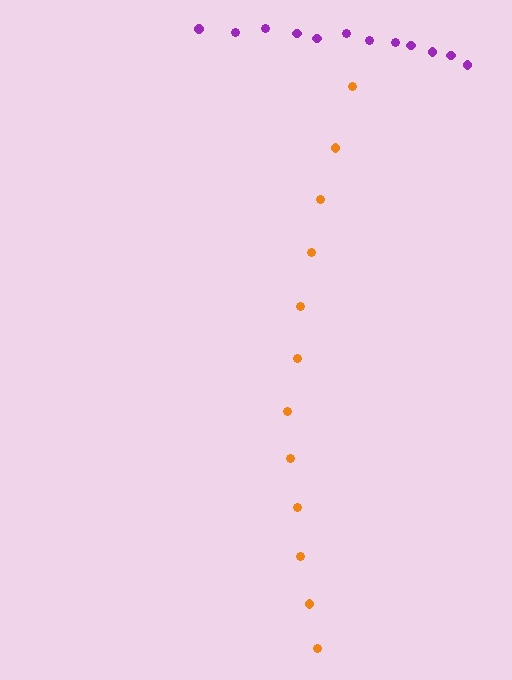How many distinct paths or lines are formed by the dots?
There are 2 distinct paths.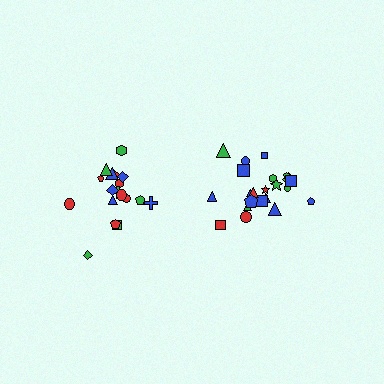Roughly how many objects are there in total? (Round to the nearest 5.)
Roughly 40 objects in total.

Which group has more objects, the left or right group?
The right group.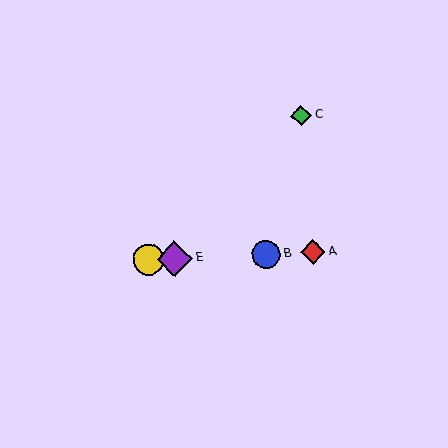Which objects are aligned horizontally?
Objects A, B, D, E are aligned horizontally.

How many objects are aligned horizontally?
4 objects (A, B, D, E) are aligned horizontally.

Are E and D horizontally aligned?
Yes, both are at y≈259.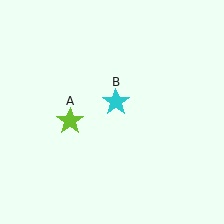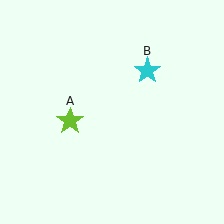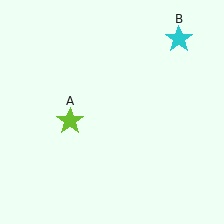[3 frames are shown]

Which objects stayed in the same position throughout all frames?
Lime star (object A) remained stationary.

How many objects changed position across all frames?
1 object changed position: cyan star (object B).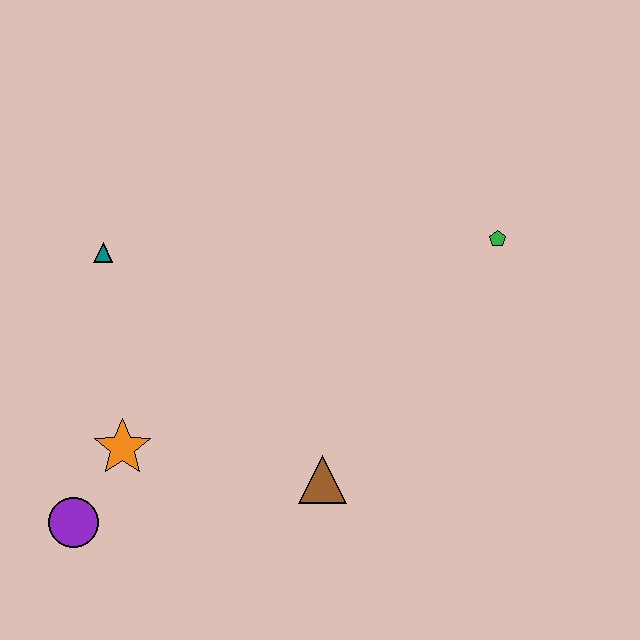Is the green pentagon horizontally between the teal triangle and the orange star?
No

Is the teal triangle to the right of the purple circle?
Yes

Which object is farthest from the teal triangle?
The green pentagon is farthest from the teal triangle.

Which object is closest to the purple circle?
The orange star is closest to the purple circle.